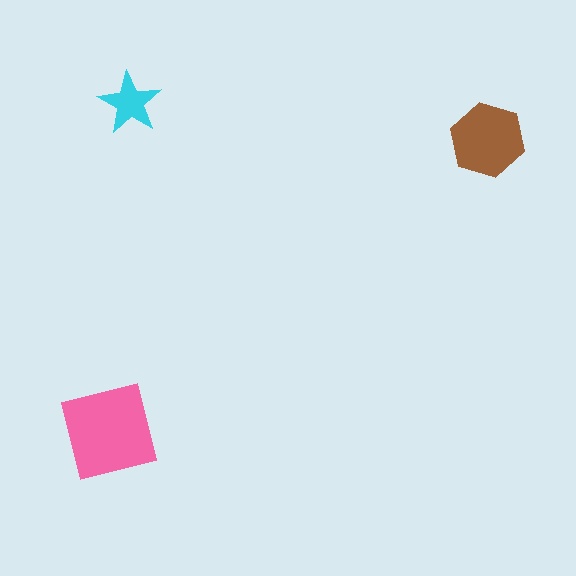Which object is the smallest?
The cyan star.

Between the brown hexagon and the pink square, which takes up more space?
The pink square.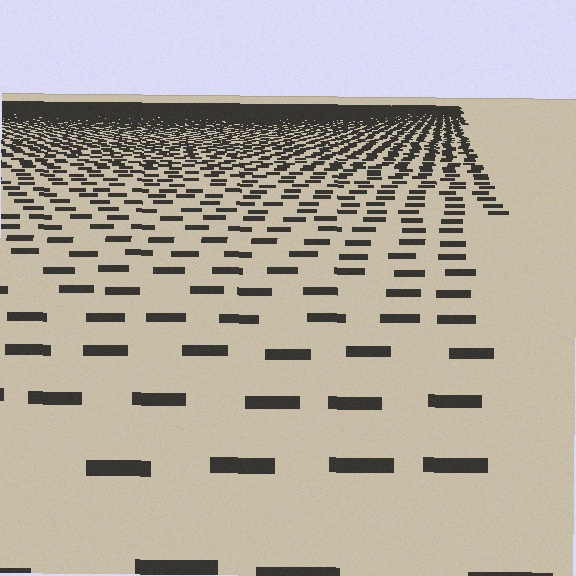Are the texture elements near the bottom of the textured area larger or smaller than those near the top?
Larger. Near the bottom, elements are closer to the viewer and appear at a bigger on-screen size.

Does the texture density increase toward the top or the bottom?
Density increases toward the top.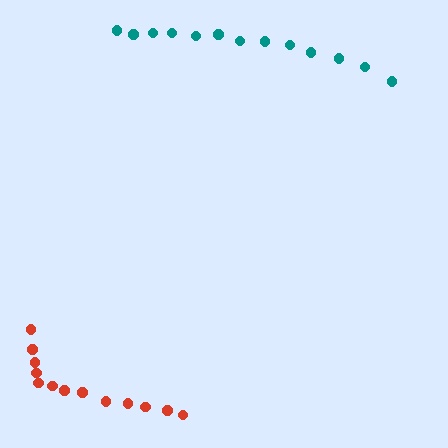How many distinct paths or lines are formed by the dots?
There are 2 distinct paths.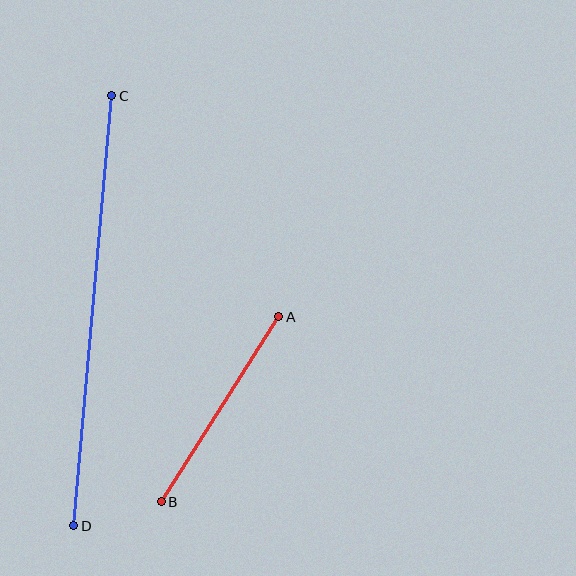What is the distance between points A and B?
The distance is approximately 219 pixels.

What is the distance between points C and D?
The distance is approximately 432 pixels.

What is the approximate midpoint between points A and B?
The midpoint is at approximately (220, 409) pixels.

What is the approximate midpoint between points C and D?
The midpoint is at approximately (93, 311) pixels.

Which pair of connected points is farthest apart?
Points C and D are farthest apart.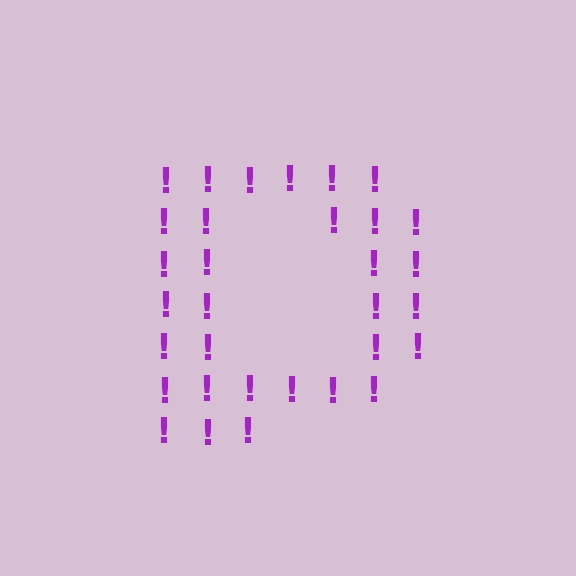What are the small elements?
The small elements are exclamation marks.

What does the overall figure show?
The overall figure shows the letter D.